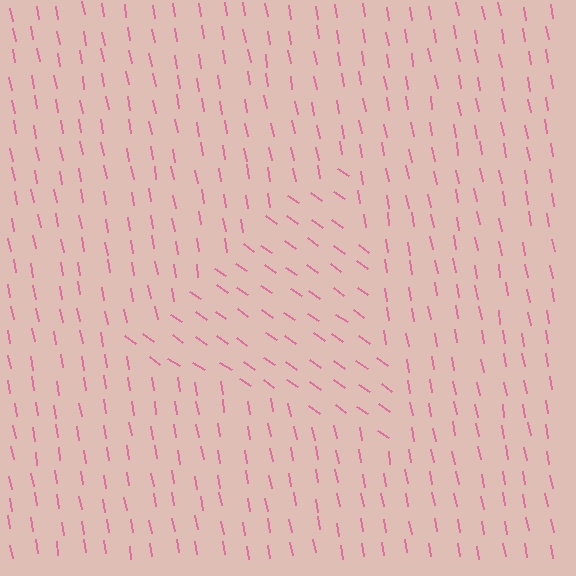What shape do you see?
I see a triangle.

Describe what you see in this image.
The image is filled with small pink line segments. A triangle region in the image has lines oriented differently from the surrounding lines, creating a visible texture boundary.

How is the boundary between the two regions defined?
The boundary is defined purely by a change in line orientation (approximately 45 degrees difference). All lines are the same color and thickness.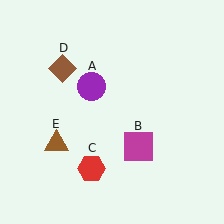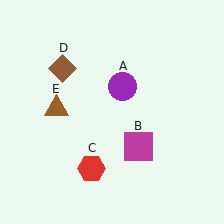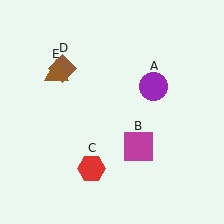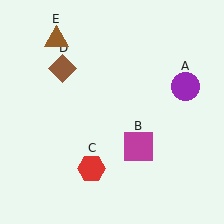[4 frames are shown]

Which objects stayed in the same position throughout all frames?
Magenta square (object B) and red hexagon (object C) and brown diamond (object D) remained stationary.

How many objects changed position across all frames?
2 objects changed position: purple circle (object A), brown triangle (object E).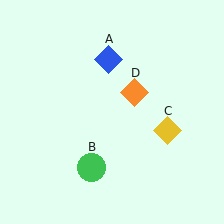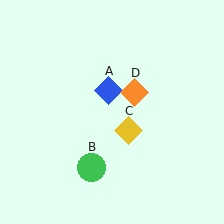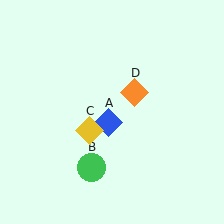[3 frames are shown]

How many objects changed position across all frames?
2 objects changed position: blue diamond (object A), yellow diamond (object C).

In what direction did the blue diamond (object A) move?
The blue diamond (object A) moved down.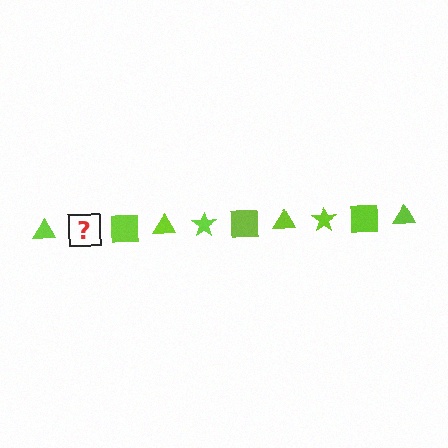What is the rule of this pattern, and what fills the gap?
The rule is that the pattern cycles through triangle, star, square shapes in lime. The gap should be filled with a lime star.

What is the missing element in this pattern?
The missing element is a lime star.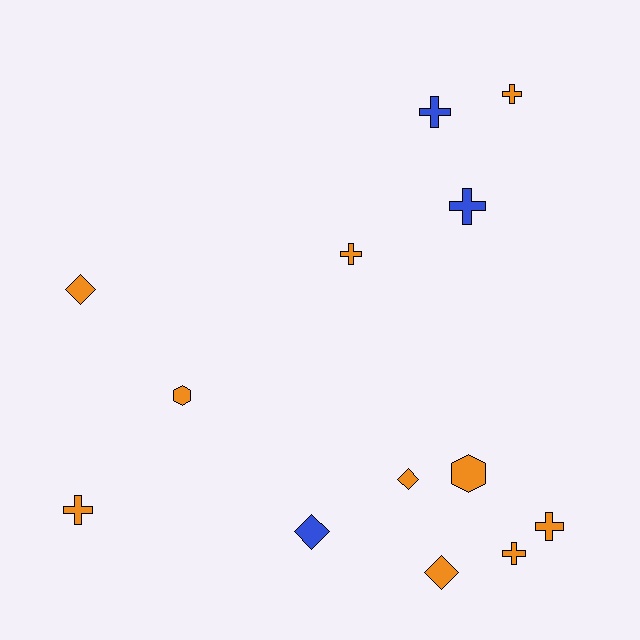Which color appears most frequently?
Orange, with 10 objects.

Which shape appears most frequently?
Cross, with 7 objects.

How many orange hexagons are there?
There are 2 orange hexagons.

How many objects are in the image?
There are 13 objects.